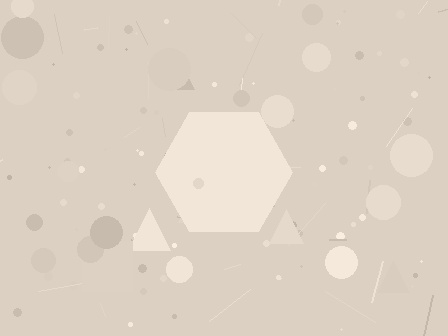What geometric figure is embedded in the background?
A hexagon is embedded in the background.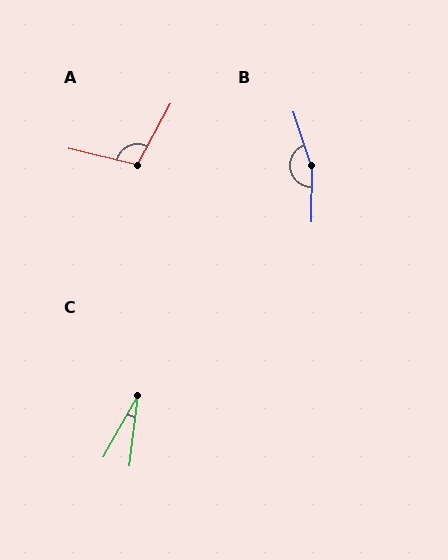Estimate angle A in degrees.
Approximately 105 degrees.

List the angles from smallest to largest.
C (23°), A (105°), B (162°).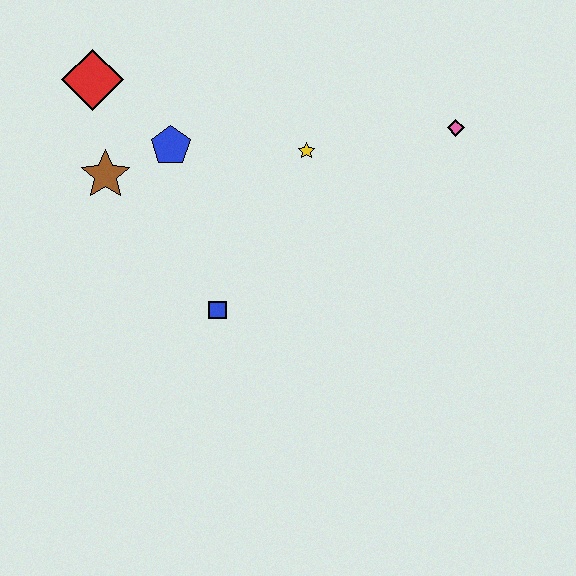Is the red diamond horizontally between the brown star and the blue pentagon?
No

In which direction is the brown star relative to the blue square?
The brown star is above the blue square.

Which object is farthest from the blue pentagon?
The pink diamond is farthest from the blue pentagon.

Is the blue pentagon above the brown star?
Yes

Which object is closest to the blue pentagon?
The brown star is closest to the blue pentagon.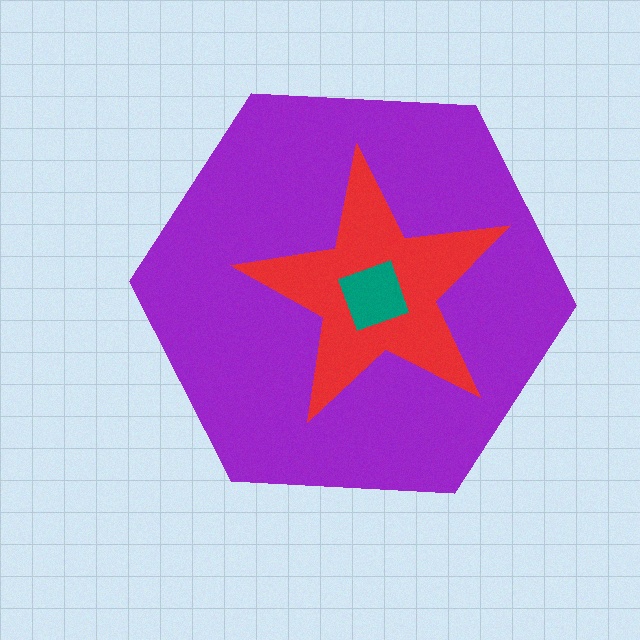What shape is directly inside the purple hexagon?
The red star.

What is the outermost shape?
The purple hexagon.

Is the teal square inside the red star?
Yes.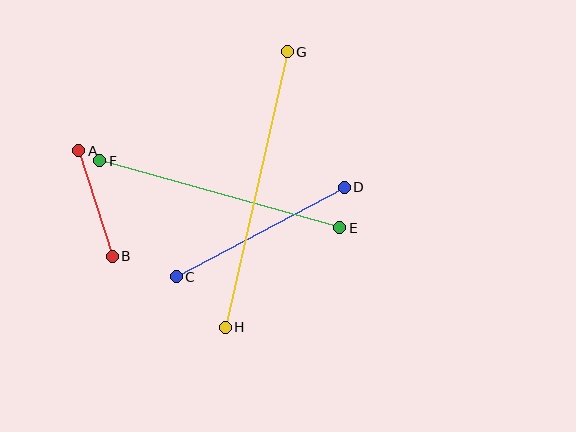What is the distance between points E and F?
The distance is approximately 249 pixels.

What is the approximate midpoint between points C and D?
The midpoint is at approximately (260, 232) pixels.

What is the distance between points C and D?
The distance is approximately 190 pixels.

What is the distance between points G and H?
The distance is approximately 282 pixels.